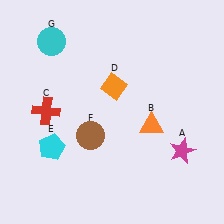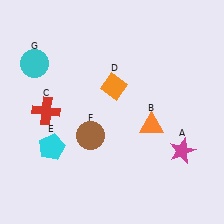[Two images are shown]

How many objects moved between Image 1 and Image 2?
1 object moved between the two images.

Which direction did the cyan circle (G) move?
The cyan circle (G) moved down.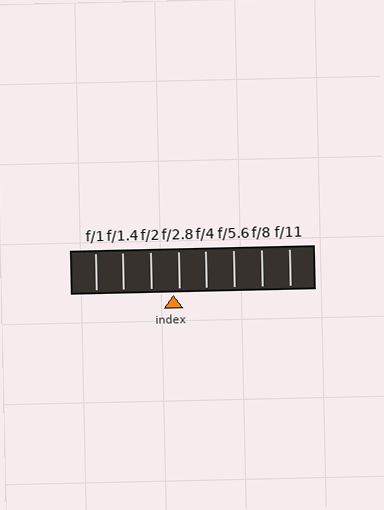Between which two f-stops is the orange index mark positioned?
The index mark is between f/2 and f/2.8.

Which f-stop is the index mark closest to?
The index mark is closest to f/2.8.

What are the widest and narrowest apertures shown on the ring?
The widest aperture shown is f/1 and the narrowest is f/11.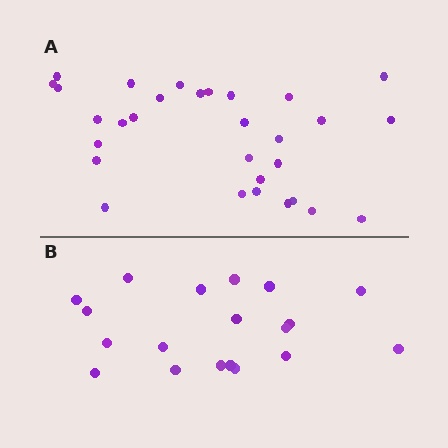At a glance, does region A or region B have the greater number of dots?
Region A (the top region) has more dots.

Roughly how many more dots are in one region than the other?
Region A has roughly 12 or so more dots than region B.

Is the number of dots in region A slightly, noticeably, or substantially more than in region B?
Region A has substantially more. The ratio is roughly 1.6 to 1.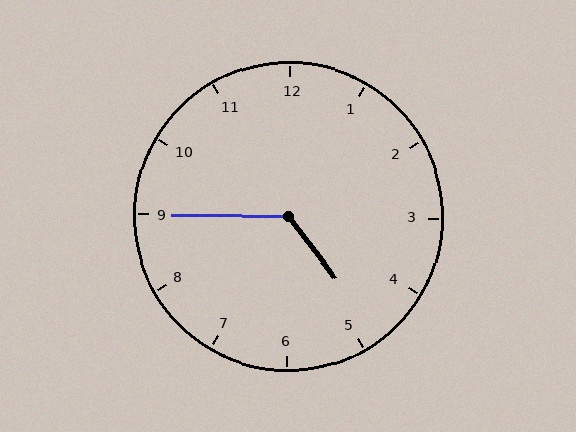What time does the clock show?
4:45.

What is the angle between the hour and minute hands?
Approximately 128 degrees.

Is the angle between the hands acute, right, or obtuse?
It is obtuse.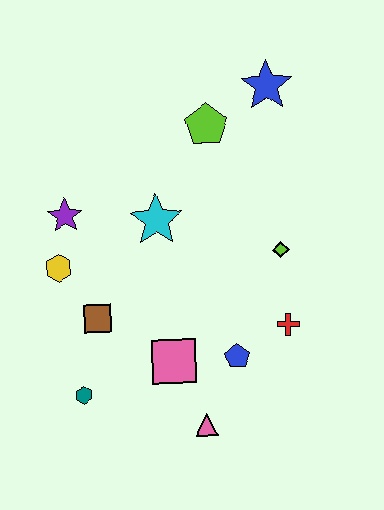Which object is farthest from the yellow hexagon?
The blue star is farthest from the yellow hexagon.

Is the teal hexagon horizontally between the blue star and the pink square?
No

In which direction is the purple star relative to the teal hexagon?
The purple star is above the teal hexagon.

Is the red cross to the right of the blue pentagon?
Yes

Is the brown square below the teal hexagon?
No